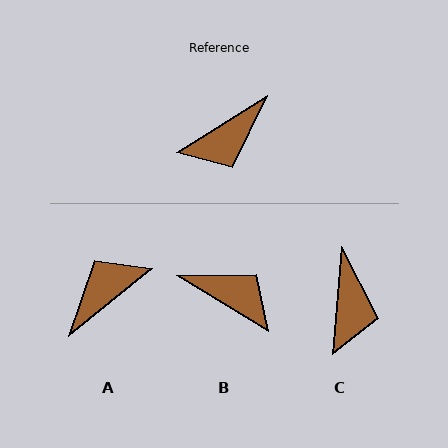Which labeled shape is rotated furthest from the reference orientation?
A, about 173 degrees away.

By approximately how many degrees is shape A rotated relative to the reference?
Approximately 173 degrees clockwise.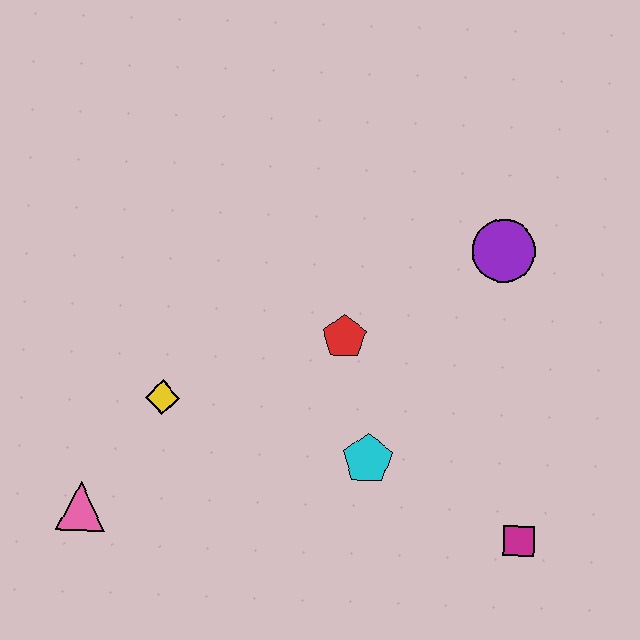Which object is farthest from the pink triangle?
The purple circle is farthest from the pink triangle.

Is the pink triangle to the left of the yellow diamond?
Yes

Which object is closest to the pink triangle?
The yellow diamond is closest to the pink triangle.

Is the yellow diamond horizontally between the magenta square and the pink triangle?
Yes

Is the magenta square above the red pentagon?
No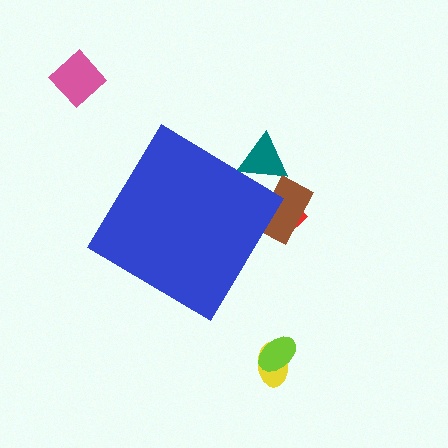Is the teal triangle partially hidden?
Yes, the teal triangle is partially hidden behind the blue diamond.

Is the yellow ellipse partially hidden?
No, the yellow ellipse is fully visible.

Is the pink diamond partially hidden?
No, the pink diamond is fully visible.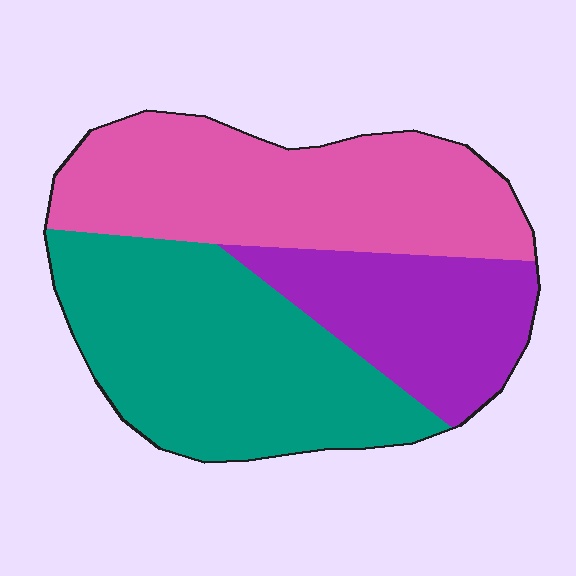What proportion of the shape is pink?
Pink takes up between a third and a half of the shape.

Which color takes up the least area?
Purple, at roughly 20%.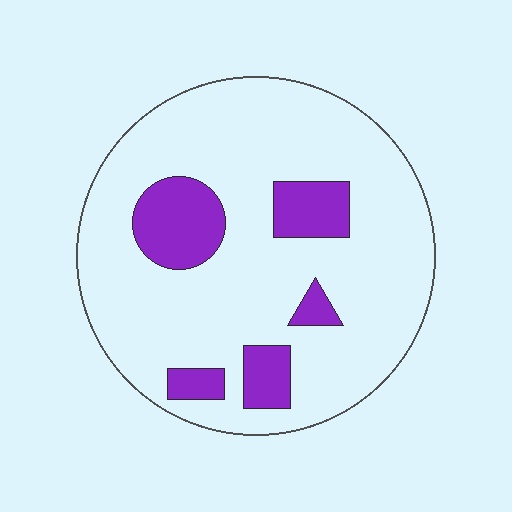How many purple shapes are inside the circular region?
5.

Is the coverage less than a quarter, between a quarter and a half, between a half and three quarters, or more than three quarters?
Less than a quarter.